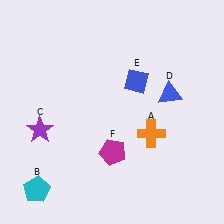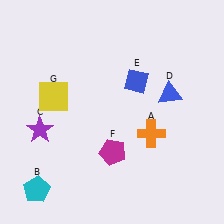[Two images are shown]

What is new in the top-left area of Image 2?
A yellow square (G) was added in the top-left area of Image 2.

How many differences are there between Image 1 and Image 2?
There is 1 difference between the two images.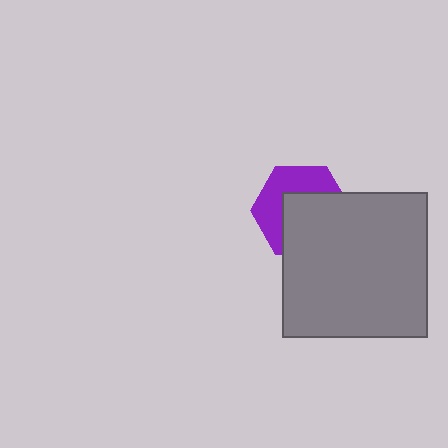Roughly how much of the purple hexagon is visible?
A small part of it is visible (roughly 44%).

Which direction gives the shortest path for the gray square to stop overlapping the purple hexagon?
Moving toward the lower-right gives the shortest separation.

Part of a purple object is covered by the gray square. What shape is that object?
It is a hexagon.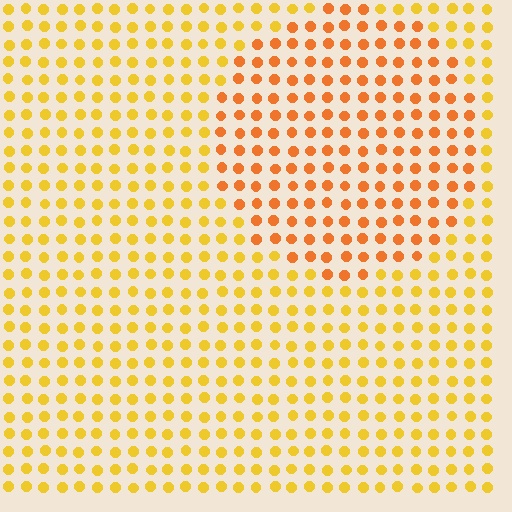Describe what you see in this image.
The image is filled with small yellow elements in a uniform arrangement. A circle-shaped region is visible where the elements are tinted to a slightly different hue, forming a subtle color boundary.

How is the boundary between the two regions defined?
The boundary is defined purely by a slight shift in hue (about 26 degrees). Spacing, size, and orientation are identical on both sides.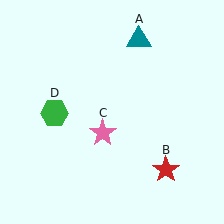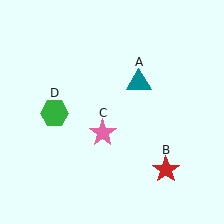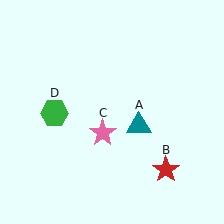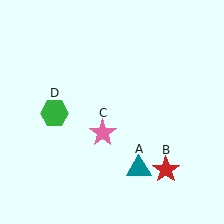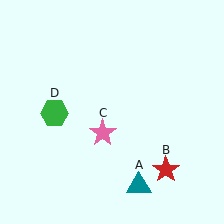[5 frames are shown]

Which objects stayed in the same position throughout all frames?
Red star (object B) and pink star (object C) and green hexagon (object D) remained stationary.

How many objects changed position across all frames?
1 object changed position: teal triangle (object A).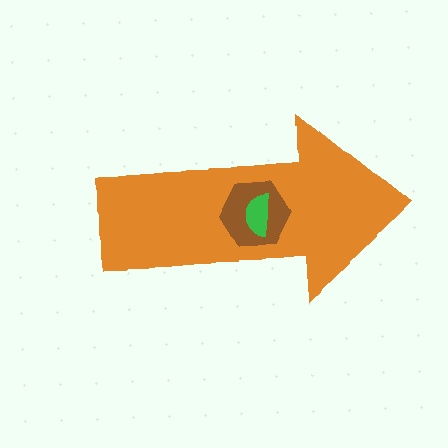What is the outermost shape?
The orange arrow.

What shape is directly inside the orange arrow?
The brown hexagon.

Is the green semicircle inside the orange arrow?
Yes.